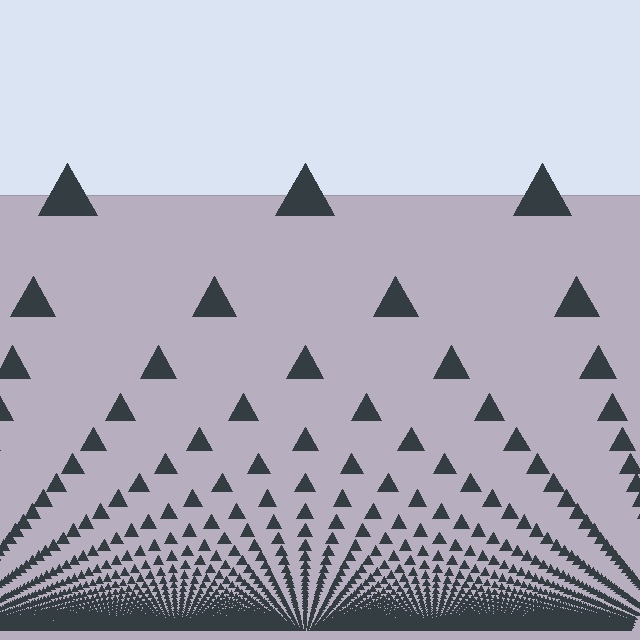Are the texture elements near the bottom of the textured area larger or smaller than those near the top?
Smaller. The gradient is inverted — elements near the bottom are smaller and denser.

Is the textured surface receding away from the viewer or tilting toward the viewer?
The surface appears to tilt toward the viewer. Texture elements get larger and sparser toward the top.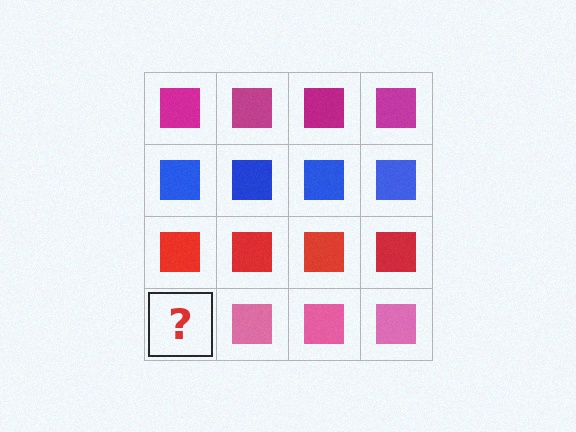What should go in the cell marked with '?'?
The missing cell should contain a pink square.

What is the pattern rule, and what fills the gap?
The rule is that each row has a consistent color. The gap should be filled with a pink square.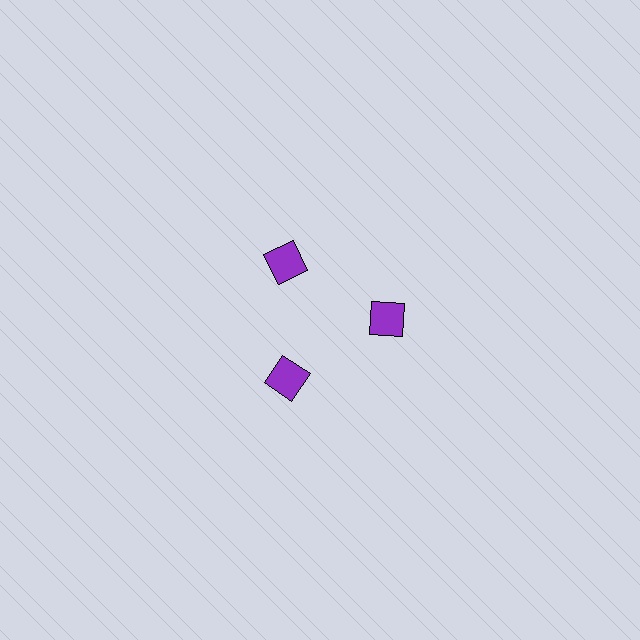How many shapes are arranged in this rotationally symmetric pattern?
There are 3 shapes, arranged in 3 groups of 1.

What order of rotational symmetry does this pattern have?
This pattern has 3-fold rotational symmetry.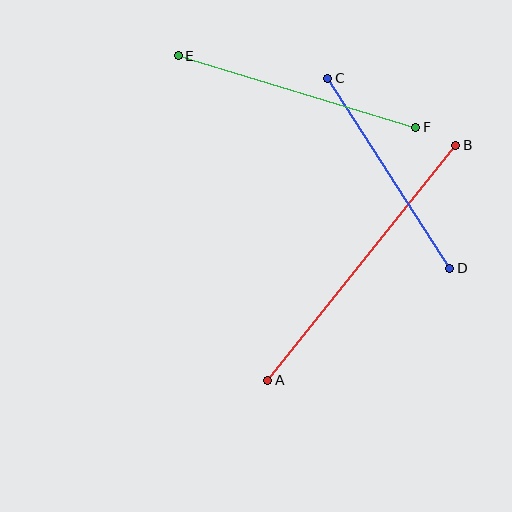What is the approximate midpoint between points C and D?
The midpoint is at approximately (389, 173) pixels.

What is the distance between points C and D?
The distance is approximately 226 pixels.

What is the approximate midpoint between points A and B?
The midpoint is at approximately (362, 263) pixels.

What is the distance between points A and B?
The distance is approximately 301 pixels.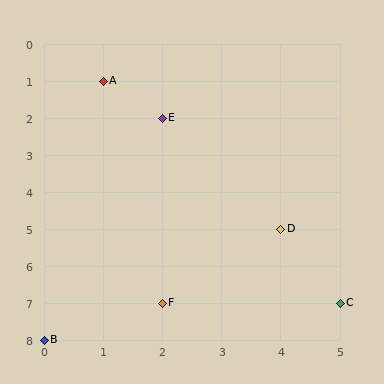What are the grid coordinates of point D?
Point D is at grid coordinates (4, 5).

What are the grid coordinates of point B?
Point B is at grid coordinates (0, 8).